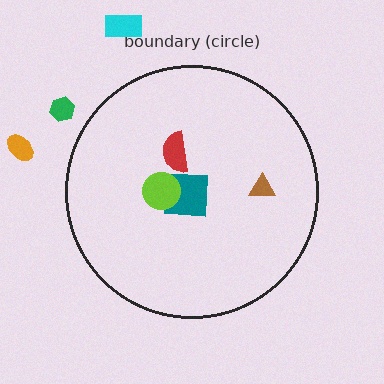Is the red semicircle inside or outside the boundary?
Inside.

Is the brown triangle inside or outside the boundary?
Inside.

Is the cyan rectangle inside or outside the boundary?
Outside.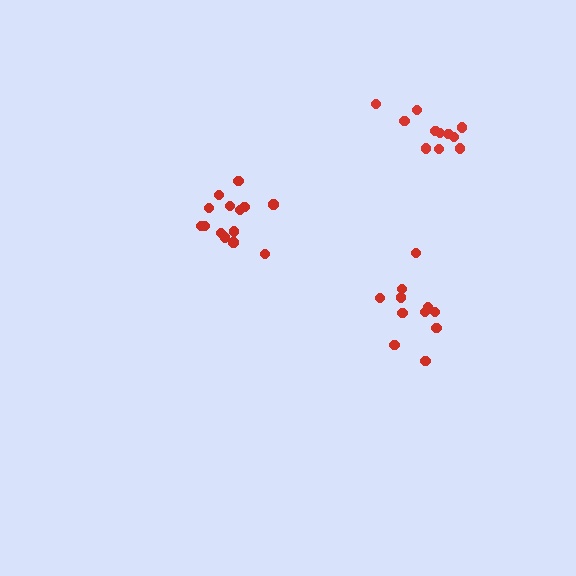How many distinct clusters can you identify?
There are 3 distinct clusters.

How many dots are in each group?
Group 1: 14 dots, Group 2: 11 dots, Group 3: 11 dots (36 total).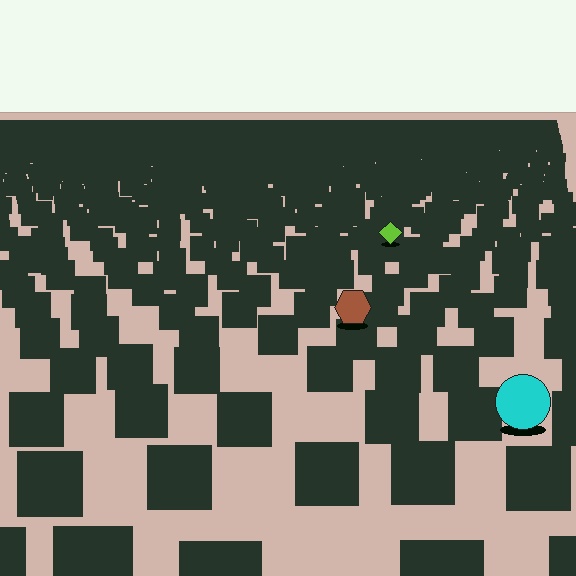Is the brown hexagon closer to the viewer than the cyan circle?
No. The cyan circle is closer — you can tell from the texture gradient: the ground texture is coarser near it.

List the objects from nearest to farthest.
From nearest to farthest: the cyan circle, the brown hexagon, the lime diamond.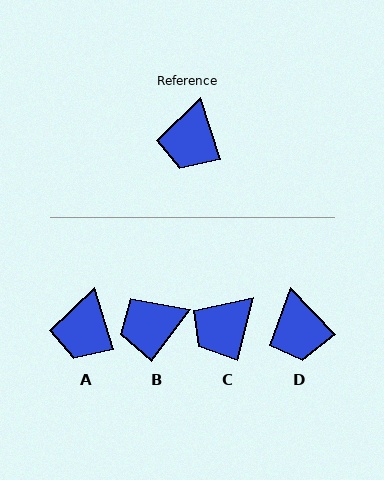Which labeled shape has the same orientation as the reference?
A.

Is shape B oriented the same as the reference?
No, it is off by about 55 degrees.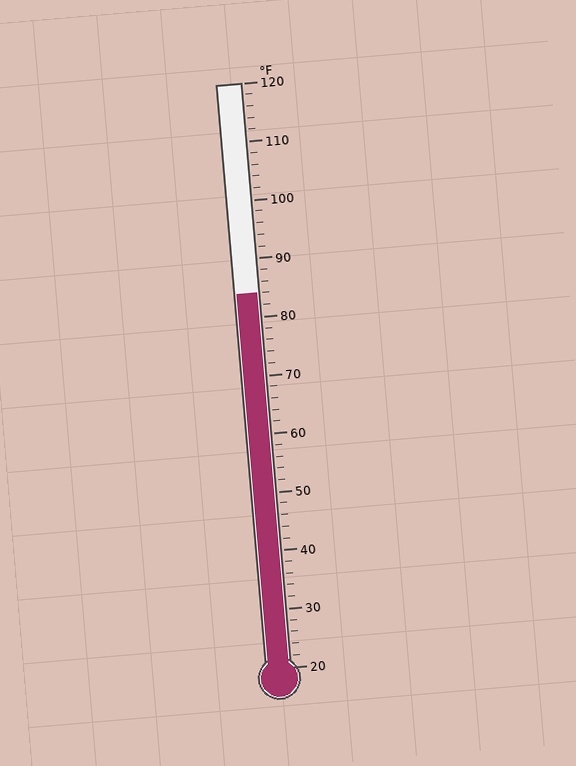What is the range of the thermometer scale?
The thermometer scale ranges from 20°F to 120°F.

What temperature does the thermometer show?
The thermometer shows approximately 84°F.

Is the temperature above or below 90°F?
The temperature is below 90°F.